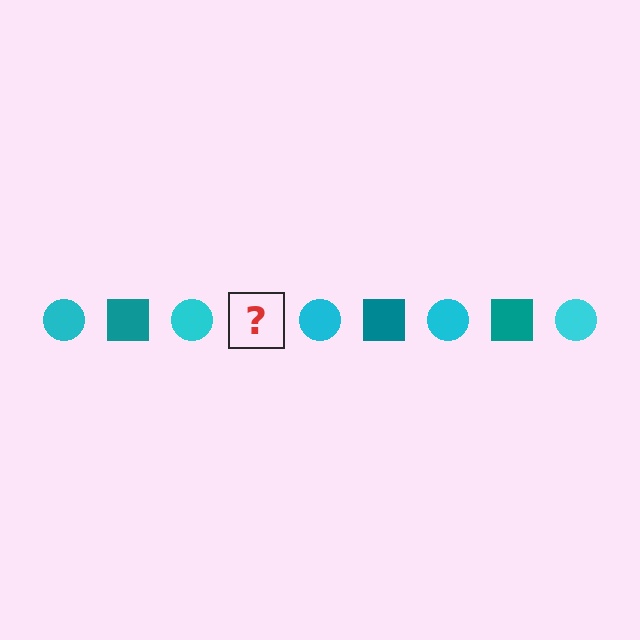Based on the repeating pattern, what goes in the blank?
The blank should be a teal square.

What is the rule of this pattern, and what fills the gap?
The rule is that the pattern alternates between cyan circle and teal square. The gap should be filled with a teal square.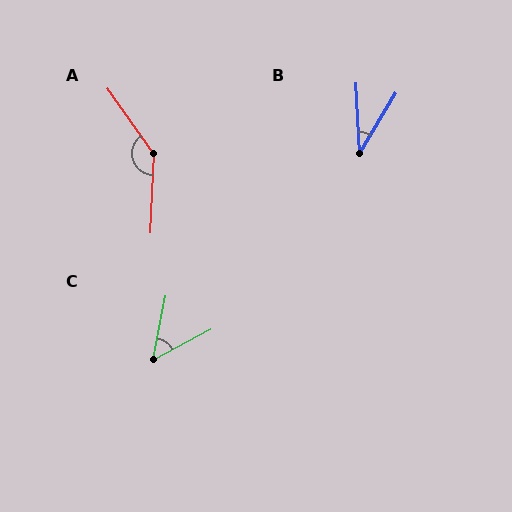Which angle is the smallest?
B, at approximately 34 degrees.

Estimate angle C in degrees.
Approximately 51 degrees.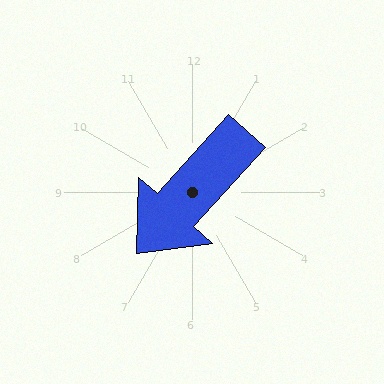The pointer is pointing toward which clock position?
Roughly 7 o'clock.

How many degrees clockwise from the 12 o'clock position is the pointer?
Approximately 222 degrees.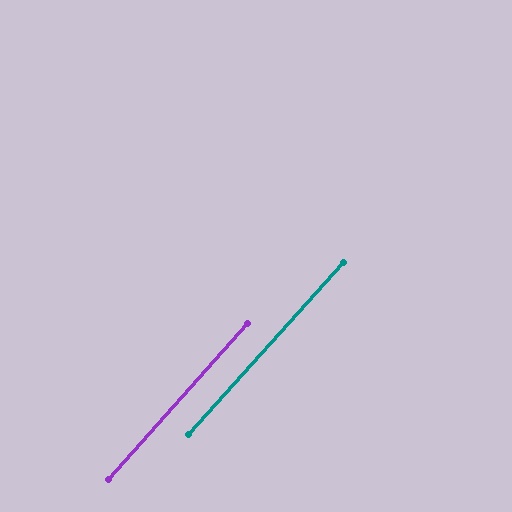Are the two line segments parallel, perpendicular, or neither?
Parallel — their directions differ by only 0.3°.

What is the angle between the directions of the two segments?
Approximately 0 degrees.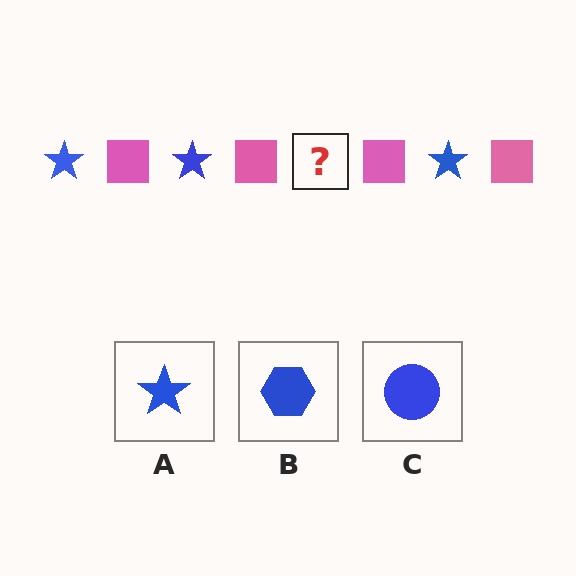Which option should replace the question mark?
Option A.